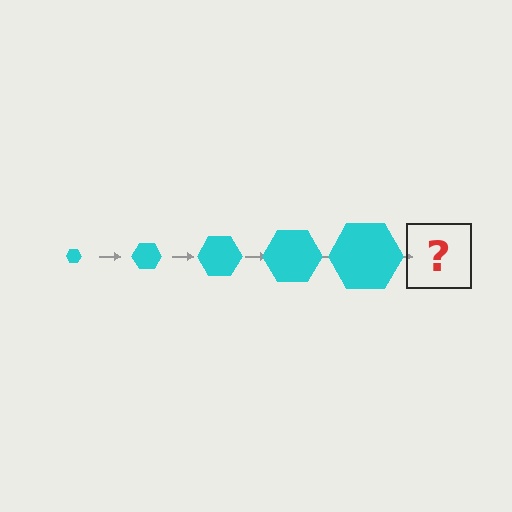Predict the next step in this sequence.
The next step is a cyan hexagon, larger than the previous one.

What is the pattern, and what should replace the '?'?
The pattern is that the hexagon gets progressively larger each step. The '?' should be a cyan hexagon, larger than the previous one.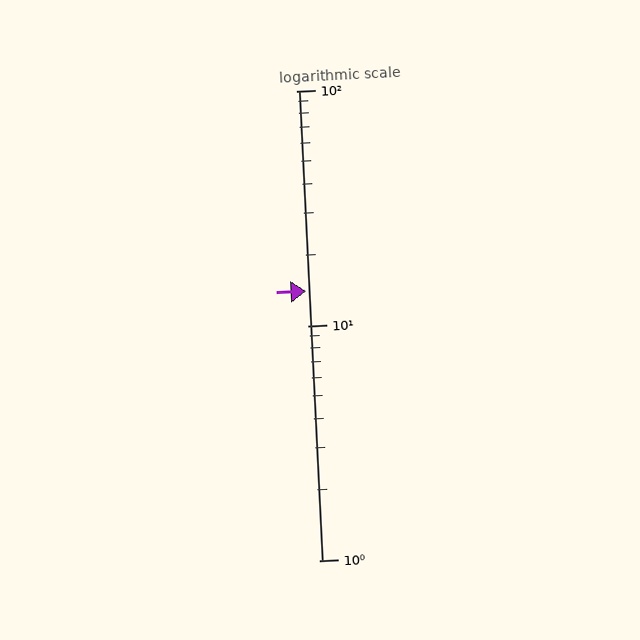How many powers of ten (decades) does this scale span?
The scale spans 2 decades, from 1 to 100.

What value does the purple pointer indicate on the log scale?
The pointer indicates approximately 14.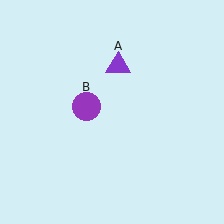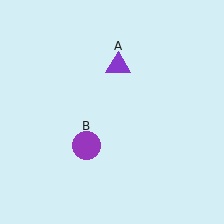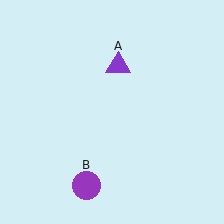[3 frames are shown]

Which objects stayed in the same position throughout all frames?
Purple triangle (object A) remained stationary.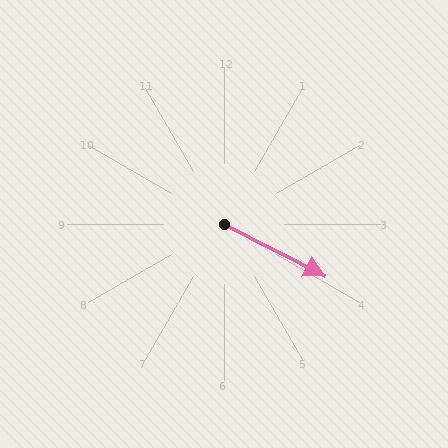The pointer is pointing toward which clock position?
Roughly 4 o'clock.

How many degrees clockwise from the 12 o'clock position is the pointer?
Approximately 117 degrees.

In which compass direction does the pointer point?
Southeast.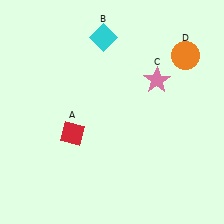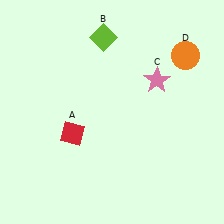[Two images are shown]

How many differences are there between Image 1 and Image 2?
There is 1 difference between the two images.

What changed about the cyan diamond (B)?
In Image 1, B is cyan. In Image 2, it changed to lime.